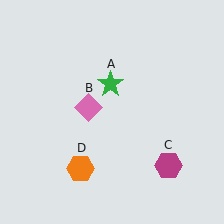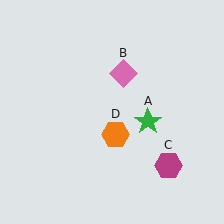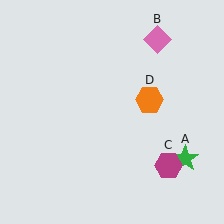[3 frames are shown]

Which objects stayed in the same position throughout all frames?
Magenta hexagon (object C) remained stationary.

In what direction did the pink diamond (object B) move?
The pink diamond (object B) moved up and to the right.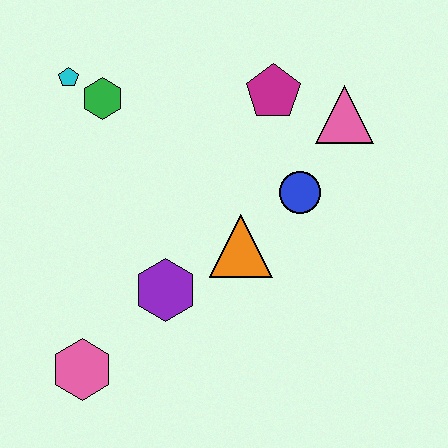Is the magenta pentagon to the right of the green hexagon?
Yes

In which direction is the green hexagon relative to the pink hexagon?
The green hexagon is above the pink hexagon.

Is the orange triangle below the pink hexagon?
No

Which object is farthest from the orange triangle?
The cyan pentagon is farthest from the orange triangle.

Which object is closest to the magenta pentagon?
The pink triangle is closest to the magenta pentagon.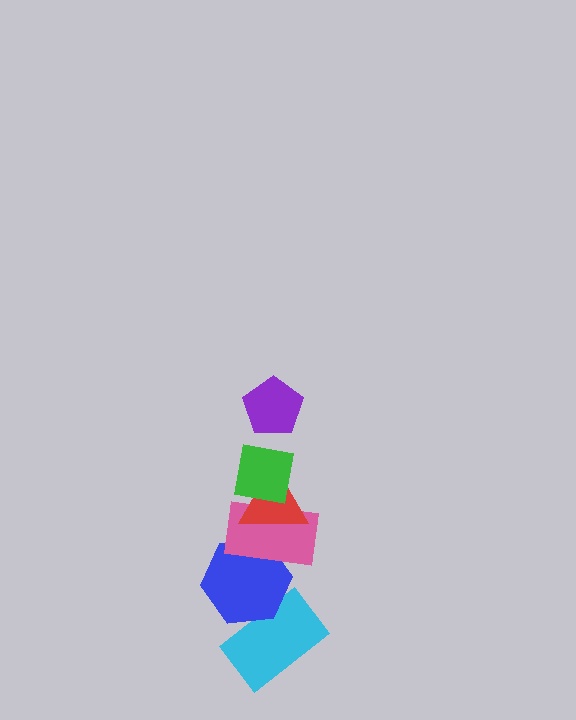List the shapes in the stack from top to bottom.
From top to bottom: the purple pentagon, the green square, the red triangle, the pink rectangle, the blue hexagon, the cyan rectangle.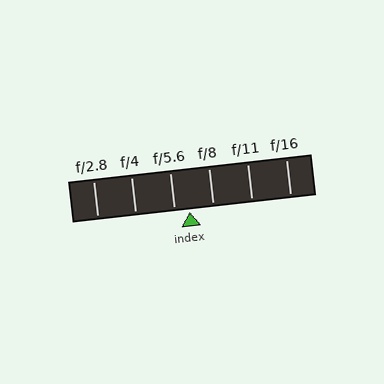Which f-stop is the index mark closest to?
The index mark is closest to f/5.6.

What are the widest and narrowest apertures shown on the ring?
The widest aperture shown is f/2.8 and the narrowest is f/16.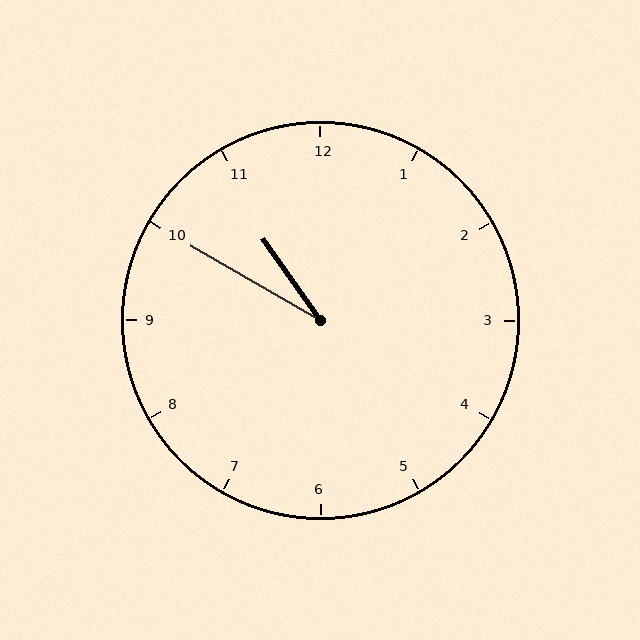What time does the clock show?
10:50.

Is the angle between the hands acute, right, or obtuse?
It is acute.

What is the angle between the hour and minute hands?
Approximately 25 degrees.